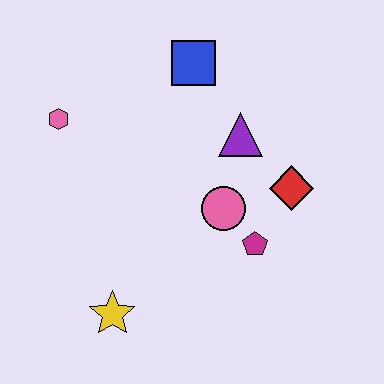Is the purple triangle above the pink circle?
Yes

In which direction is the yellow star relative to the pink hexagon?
The yellow star is below the pink hexagon.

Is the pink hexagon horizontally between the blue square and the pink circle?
No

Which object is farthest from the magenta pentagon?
The pink hexagon is farthest from the magenta pentagon.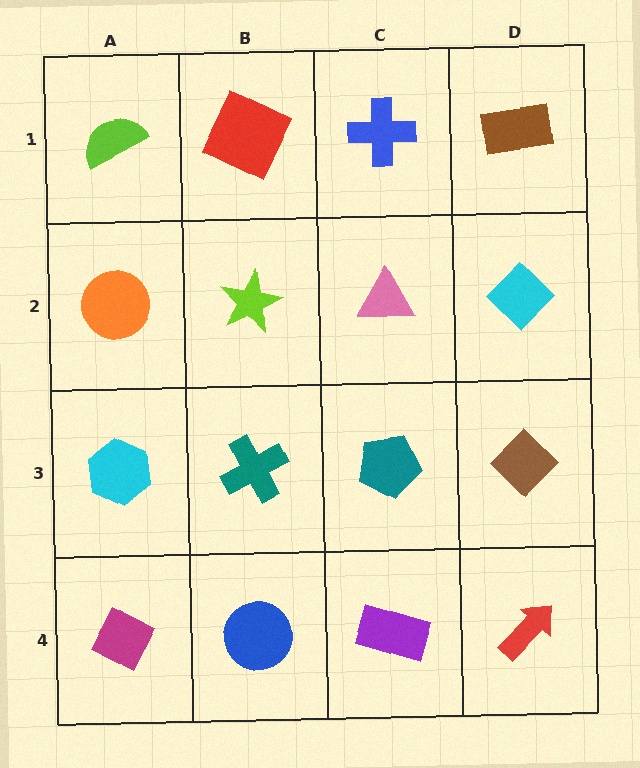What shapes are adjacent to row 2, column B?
A red square (row 1, column B), a teal cross (row 3, column B), an orange circle (row 2, column A), a pink triangle (row 2, column C).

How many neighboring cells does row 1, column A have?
2.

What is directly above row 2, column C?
A blue cross.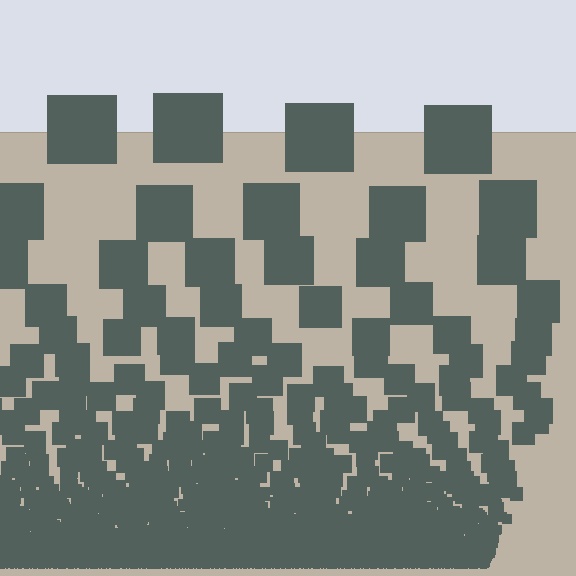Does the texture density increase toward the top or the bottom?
Density increases toward the bottom.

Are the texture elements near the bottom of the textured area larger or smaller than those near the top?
Smaller. The gradient is inverted — elements near the bottom are smaller and denser.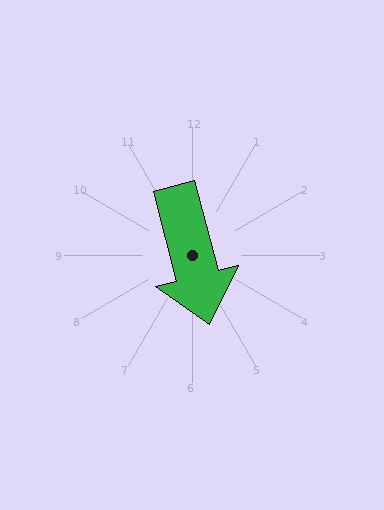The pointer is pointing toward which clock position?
Roughly 6 o'clock.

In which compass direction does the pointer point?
South.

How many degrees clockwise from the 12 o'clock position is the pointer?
Approximately 166 degrees.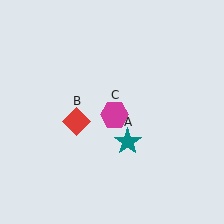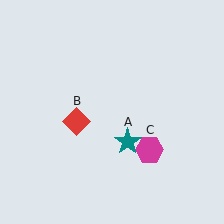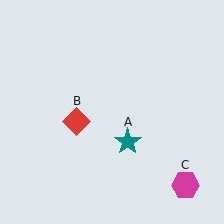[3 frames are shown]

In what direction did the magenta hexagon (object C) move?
The magenta hexagon (object C) moved down and to the right.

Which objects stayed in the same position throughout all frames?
Teal star (object A) and red diamond (object B) remained stationary.